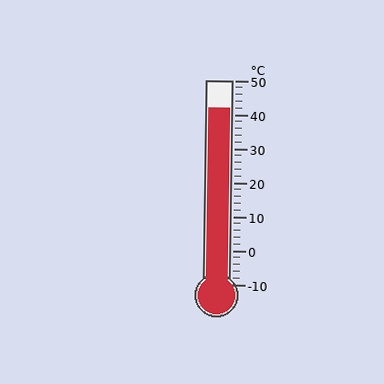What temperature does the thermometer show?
The thermometer shows approximately 42°C.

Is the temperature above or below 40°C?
The temperature is above 40°C.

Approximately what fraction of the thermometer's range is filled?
The thermometer is filled to approximately 85% of its range.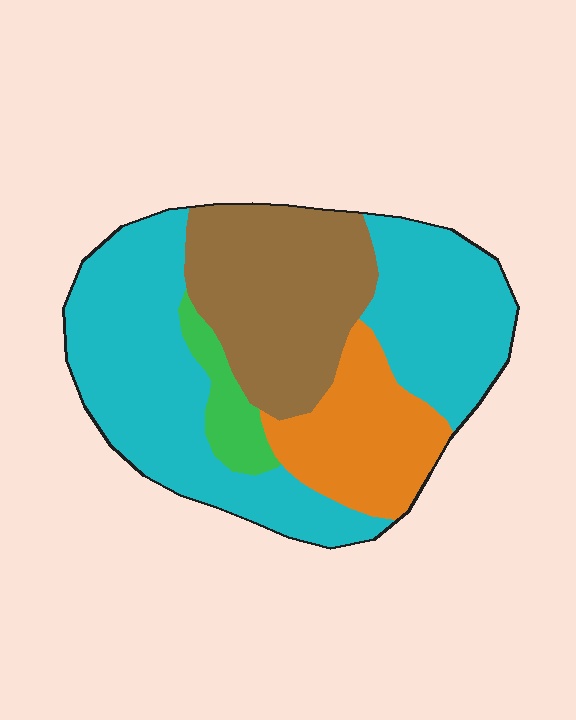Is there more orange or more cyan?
Cyan.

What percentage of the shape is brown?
Brown covers roughly 25% of the shape.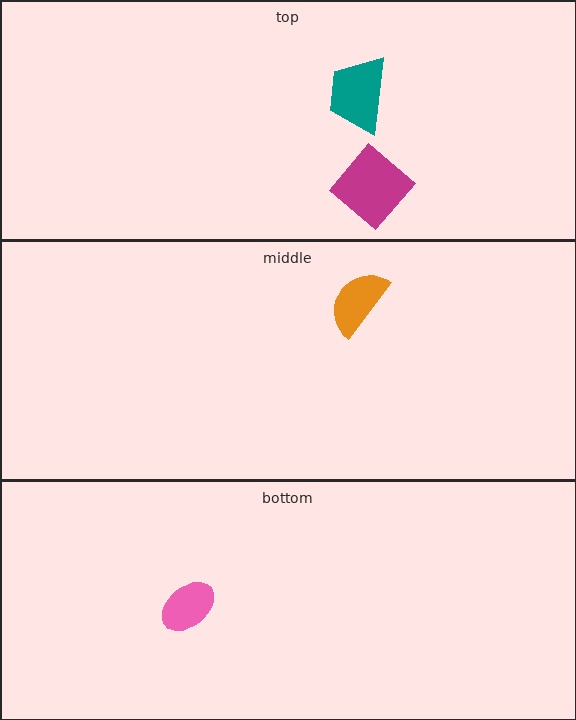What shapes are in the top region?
The magenta diamond, the teal trapezoid.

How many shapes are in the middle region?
1.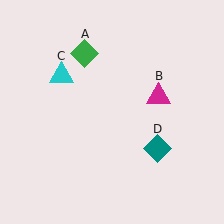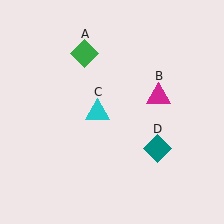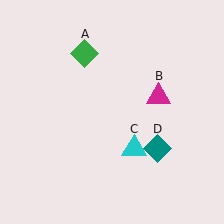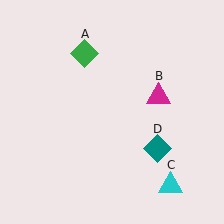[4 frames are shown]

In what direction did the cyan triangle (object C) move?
The cyan triangle (object C) moved down and to the right.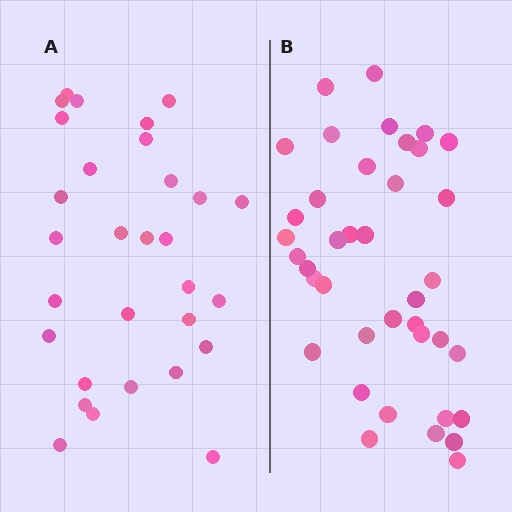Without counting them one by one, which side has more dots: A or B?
Region B (the right region) has more dots.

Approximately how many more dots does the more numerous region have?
Region B has roughly 8 or so more dots than region A.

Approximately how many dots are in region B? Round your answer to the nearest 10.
About 40 dots. (The exact count is 39, which rounds to 40.)